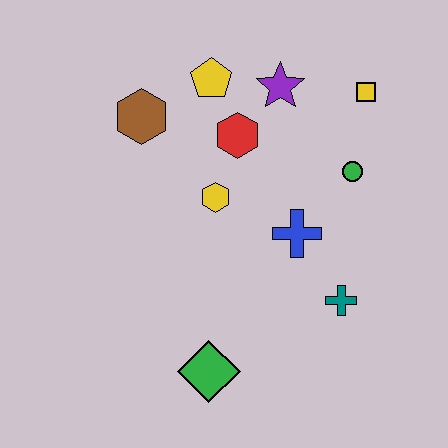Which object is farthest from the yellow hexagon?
The yellow square is farthest from the yellow hexagon.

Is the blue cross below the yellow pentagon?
Yes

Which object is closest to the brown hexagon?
The yellow pentagon is closest to the brown hexagon.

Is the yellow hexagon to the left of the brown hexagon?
No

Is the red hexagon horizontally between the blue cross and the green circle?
No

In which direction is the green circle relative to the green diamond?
The green circle is above the green diamond.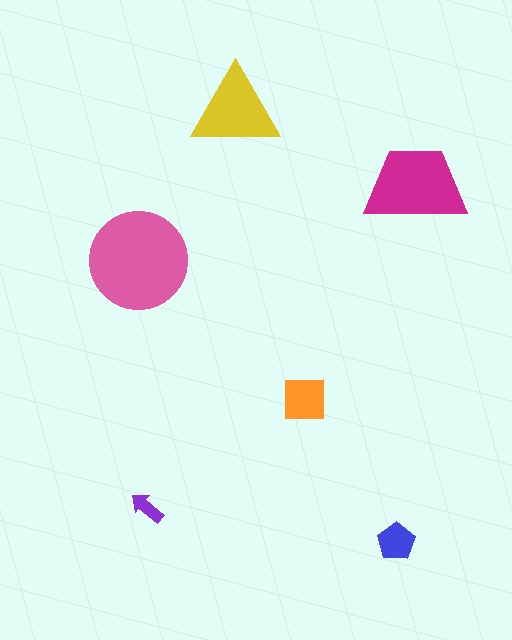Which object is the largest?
The pink circle.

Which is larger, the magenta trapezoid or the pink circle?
The pink circle.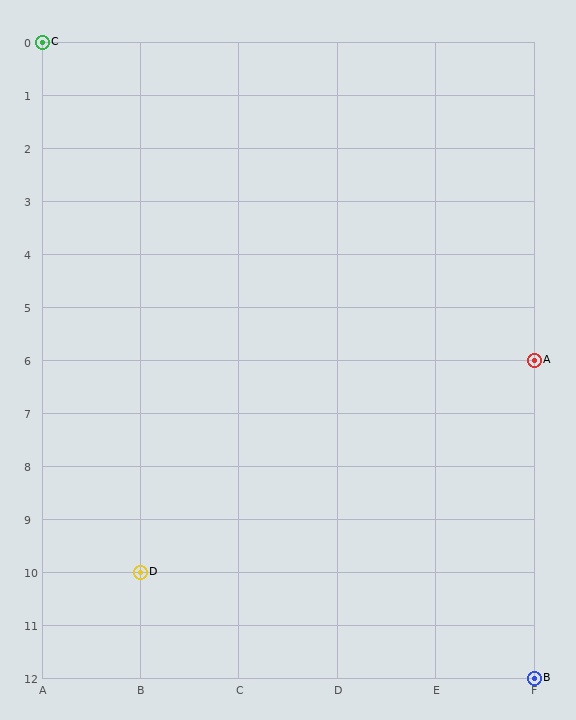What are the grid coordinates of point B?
Point B is at grid coordinates (F, 12).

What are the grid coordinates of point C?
Point C is at grid coordinates (A, 0).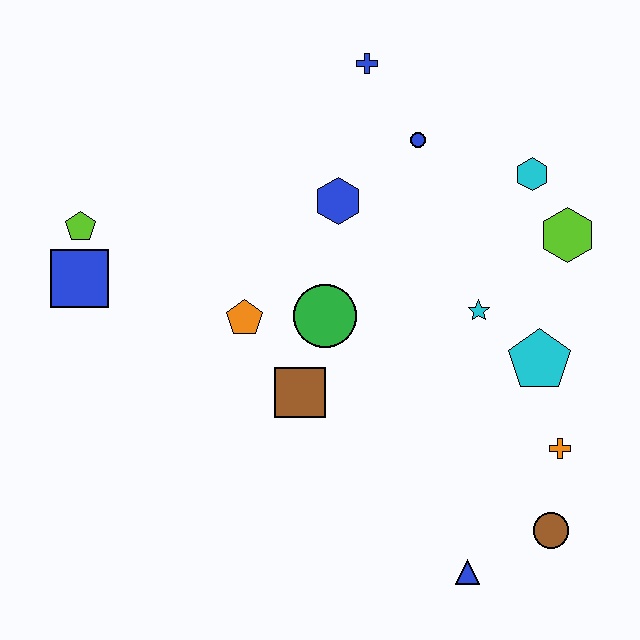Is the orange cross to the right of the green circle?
Yes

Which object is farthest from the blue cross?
The blue triangle is farthest from the blue cross.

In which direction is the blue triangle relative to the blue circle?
The blue triangle is below the blue circle.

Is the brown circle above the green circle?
No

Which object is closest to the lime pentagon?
The blue square is closest to the lime pentagon.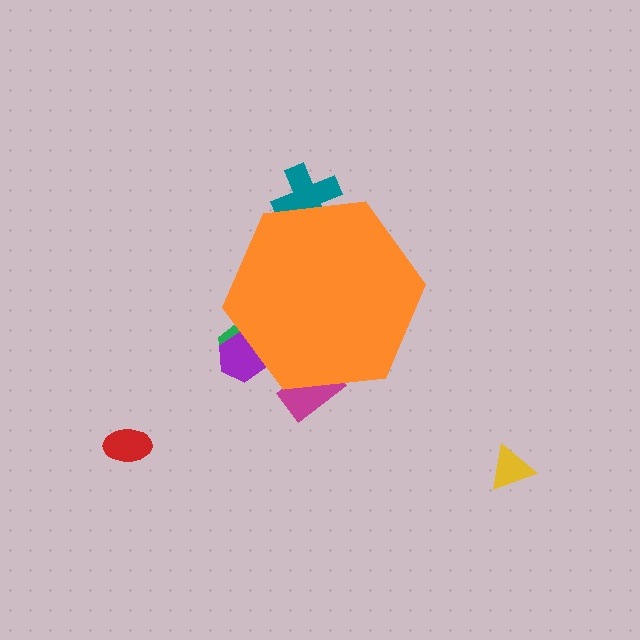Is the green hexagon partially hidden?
Yes, the green hexagon is partially hidden behind the orange hexagon.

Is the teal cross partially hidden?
Yes, the teal cross is partially hidden behind the orange hexagon.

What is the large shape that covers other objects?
An orange hexagon.